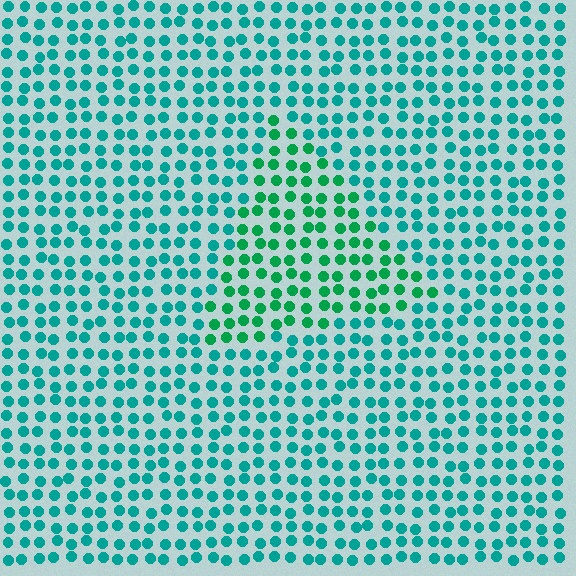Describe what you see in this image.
The image is filled with small teal elements in a uniform arrangement. A triangle-shaped region is visible where the elements are tinted to a slightly different hue, forming a subtle color boundary.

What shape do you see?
I see a triangle.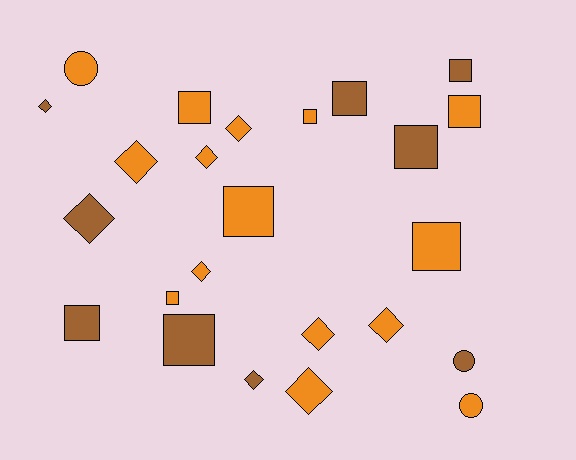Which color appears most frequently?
Orange, with 15 objects.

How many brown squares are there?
There are 5 brown squares.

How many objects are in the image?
There are 24 objects.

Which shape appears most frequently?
Square, with 11 objects.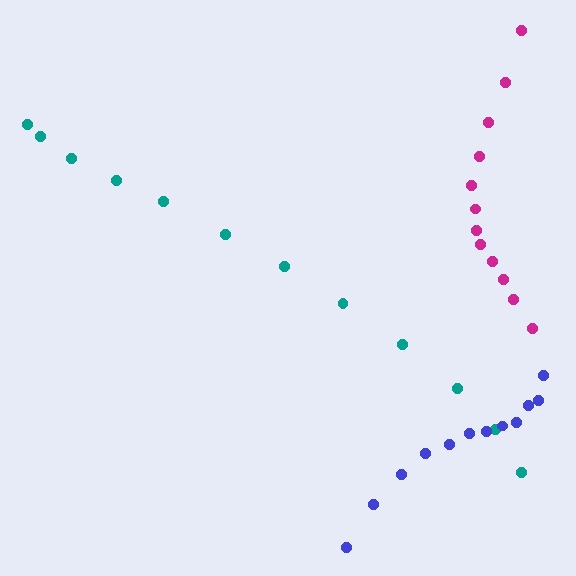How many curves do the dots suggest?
There are 3 distinct paths.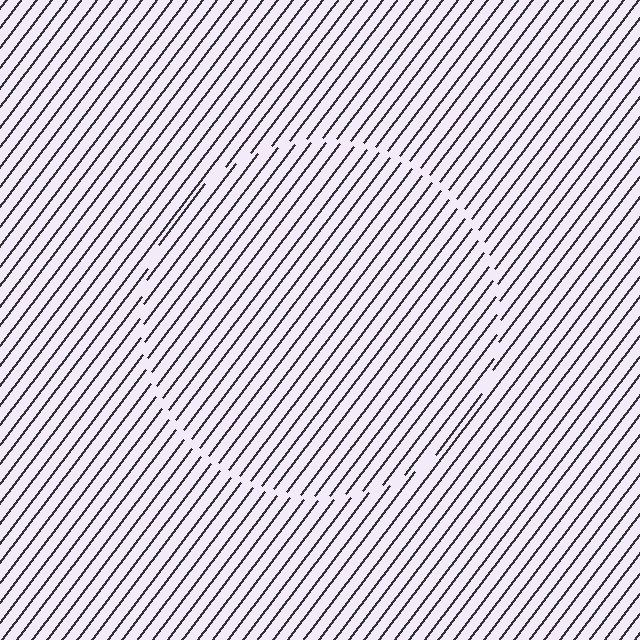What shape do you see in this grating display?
An illusory circle. The interior of the shape contains the same grating, shifted by half a period — the contour is defined by the phase discontinuity where line-ends from the inner and outer gratings abut.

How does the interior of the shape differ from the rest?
The interior of the shape contains the same grating, shifted by half a period — the contour is defined by the phase discontinuity where line-ends from the inner and outer gratings abut.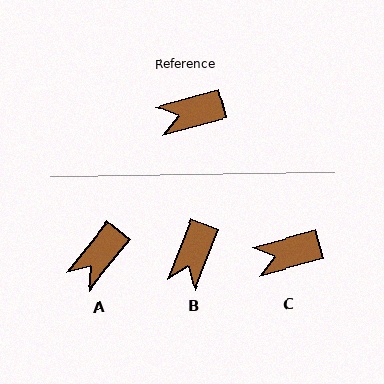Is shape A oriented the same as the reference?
No, it is off by about 36 degrees.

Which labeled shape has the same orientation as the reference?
C.